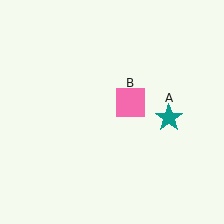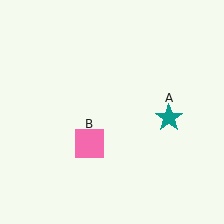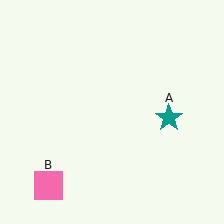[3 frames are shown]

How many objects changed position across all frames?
1 object changed position: pink square (object B).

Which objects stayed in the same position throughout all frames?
Teal star (object A) remained stationary.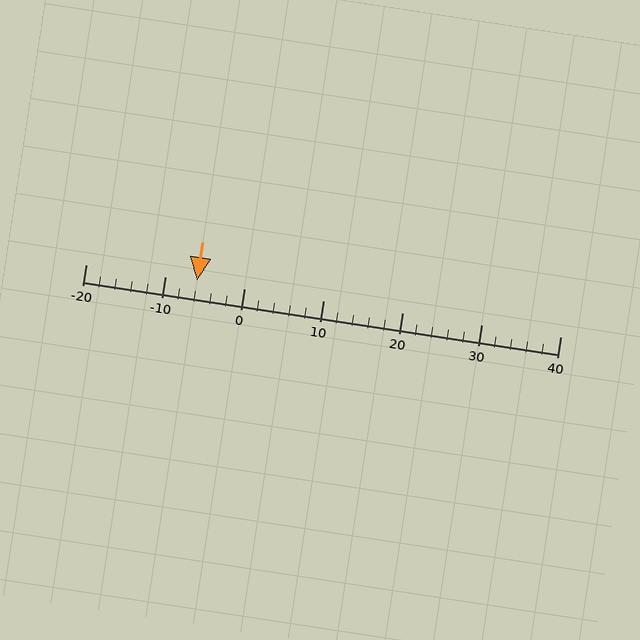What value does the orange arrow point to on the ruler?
The orange arrow points to approximately -6.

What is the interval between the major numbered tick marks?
The major tick marks are spaced 10 units apart.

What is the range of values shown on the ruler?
The ruler shows values from -20 to 40.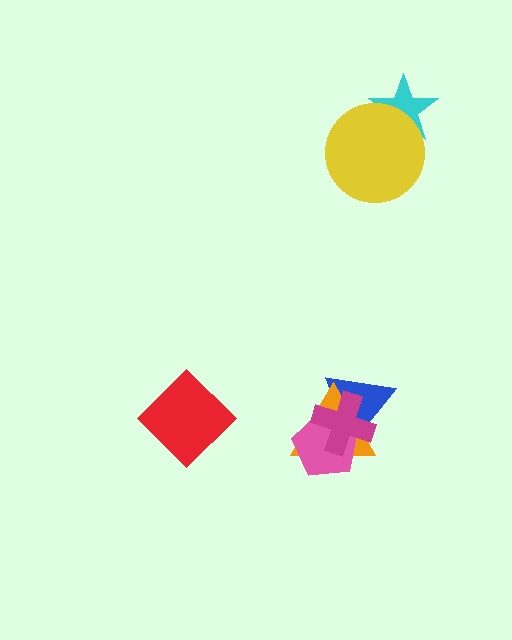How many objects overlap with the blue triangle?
3 objects overlap with the blue triangle.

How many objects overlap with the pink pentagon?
3 objects overlap with the pink pentagon.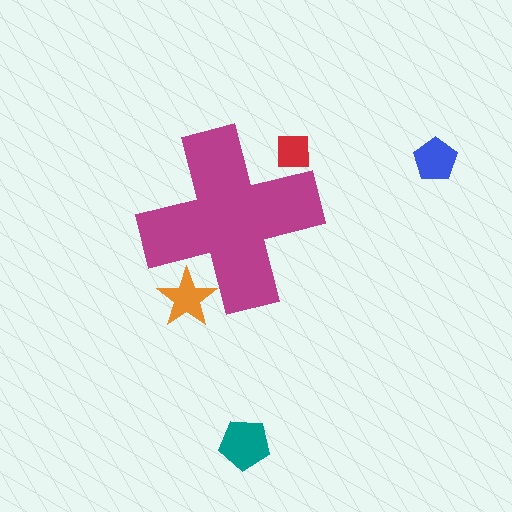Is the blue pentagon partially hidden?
No, the blue pentagon is fully visible.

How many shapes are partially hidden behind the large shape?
2 shapes are partially hidden.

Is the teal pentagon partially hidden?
No, the teal pentagon is fully visible.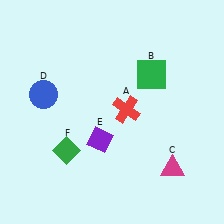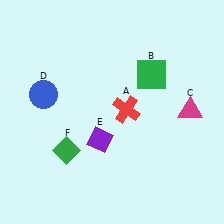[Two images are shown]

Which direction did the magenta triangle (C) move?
The magenta triangle (C) moved up.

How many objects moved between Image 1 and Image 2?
1 object moved between the two images.